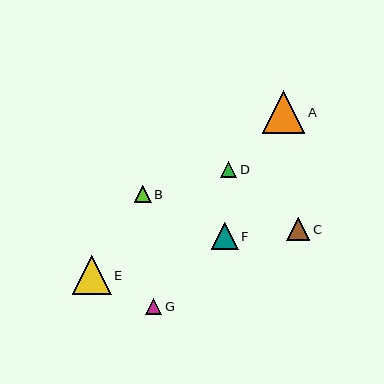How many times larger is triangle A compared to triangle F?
Triangle A is approximately 1.6 times the size of triangle F.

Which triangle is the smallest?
Triangle G is the smallest with a size of approximately 16 pixels.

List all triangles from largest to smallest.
From largest to smallest: A, E, F, C, B, D, G.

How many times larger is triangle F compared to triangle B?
Triangle F is approximately 1.6 times the size of triangle B.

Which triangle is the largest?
Triangle A is the largest with a size of approximately 42 pixels.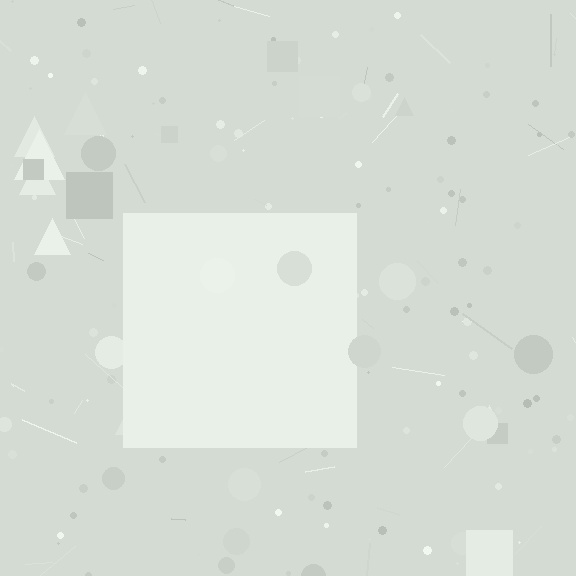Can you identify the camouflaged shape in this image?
The camouflaged shape is a square.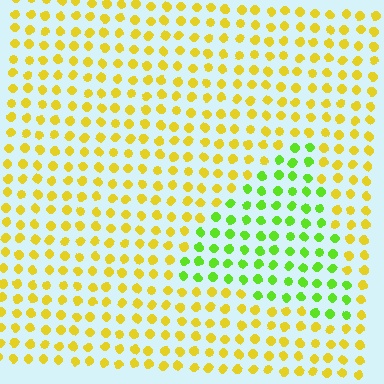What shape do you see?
I see a triangle.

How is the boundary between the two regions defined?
The boundary is defined purely by a slight shift in hue (about 48 degrees). Spacing, size, and orientation are identical on both sides.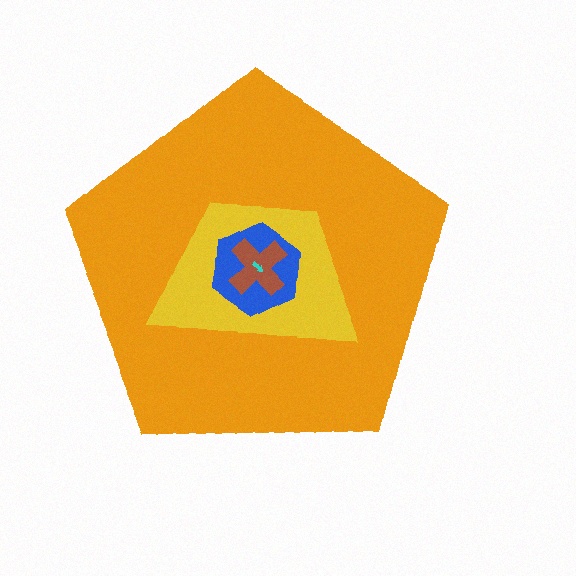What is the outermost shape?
The orange pentagon.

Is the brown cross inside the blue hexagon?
Yes.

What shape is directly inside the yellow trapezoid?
The blue hexagon.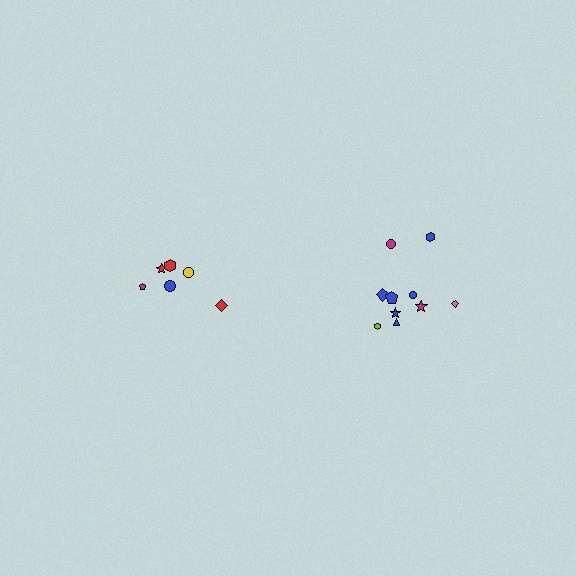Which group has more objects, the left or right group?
The right group.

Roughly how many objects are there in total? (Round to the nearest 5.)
Roughly 15 objects in total.